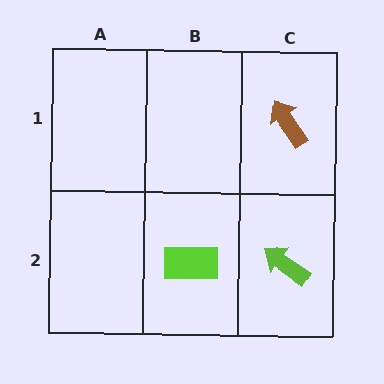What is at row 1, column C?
A brown arrow.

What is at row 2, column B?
A lime rectangle.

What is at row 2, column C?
A lime arrow.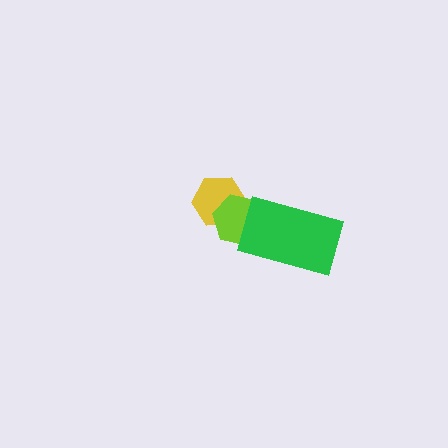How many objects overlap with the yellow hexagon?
1 object overlaps with the yellow hexagon.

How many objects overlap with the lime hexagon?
2 objects overlap with the lime hexagon.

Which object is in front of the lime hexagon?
The green rectangle is in front of the lime hexagon.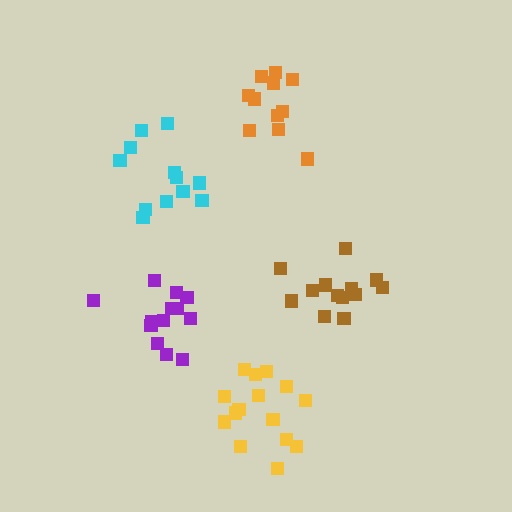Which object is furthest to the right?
The brown cluster is rightmost.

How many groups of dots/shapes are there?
There are 5 groups.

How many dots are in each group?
Group 1: 12 dots, Group 2: 13 dots, Group 3: 13 dots, Group 4: 11 dots, Group 5: 15 dots (64 total).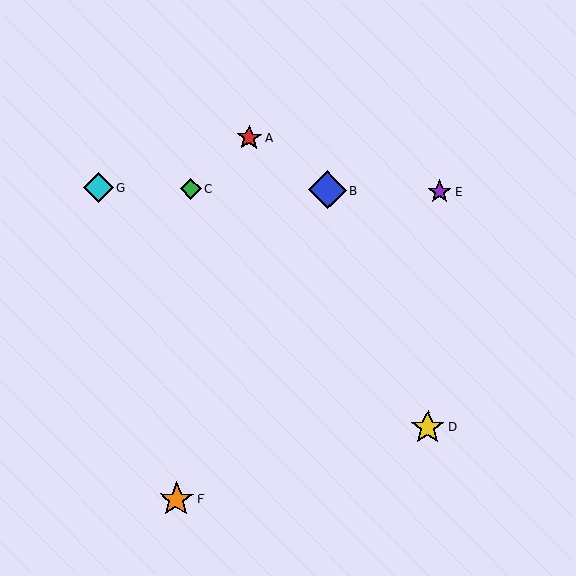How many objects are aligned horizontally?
4 objects (B, C, E, G) are aligned horizontally.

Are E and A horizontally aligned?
No, E is at y≈192 and A is at y≈138.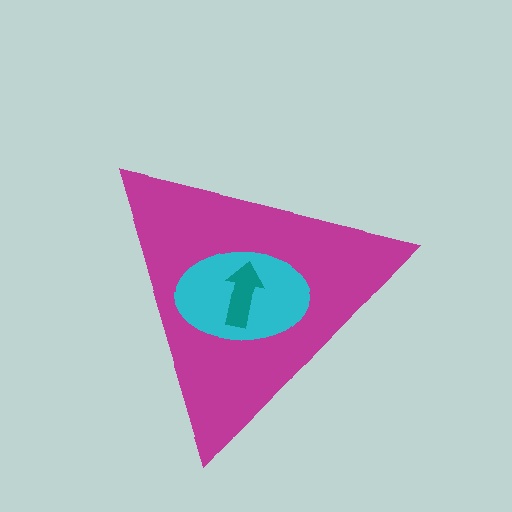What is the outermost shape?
The magenta triangle.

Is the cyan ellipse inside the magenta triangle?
Yes.